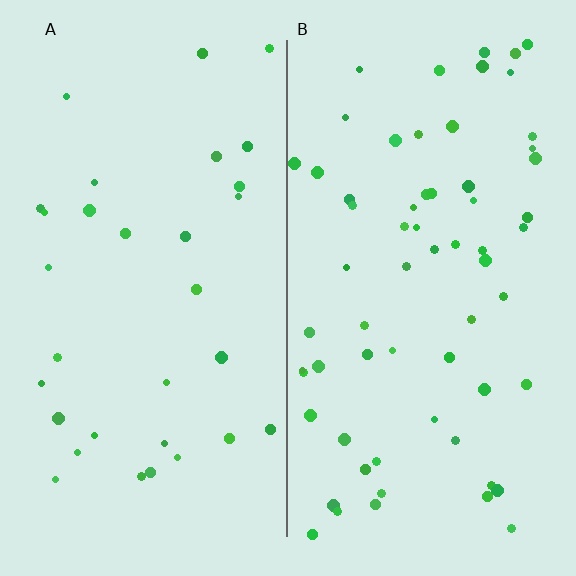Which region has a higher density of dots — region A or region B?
B (the right).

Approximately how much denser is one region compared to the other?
Approximately 2.0× — region B over region A.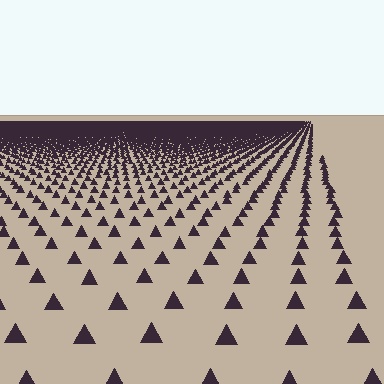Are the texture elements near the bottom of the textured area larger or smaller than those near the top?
Larger. Near the bottom, elements are closer to the viewer and appear at a bigger on-screen size.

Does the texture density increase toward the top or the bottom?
Density increases toward the top.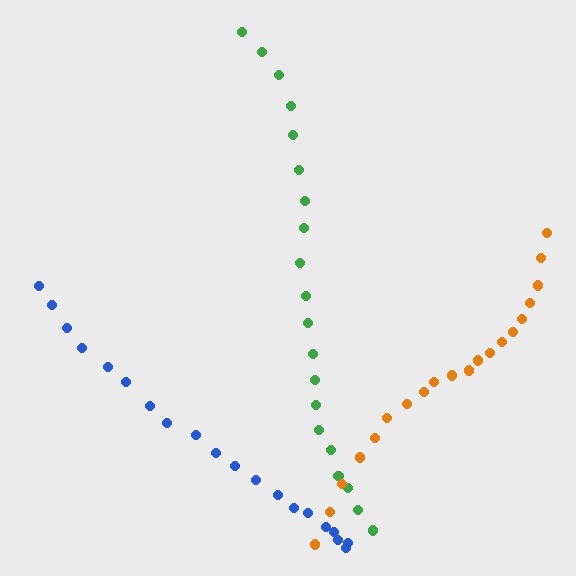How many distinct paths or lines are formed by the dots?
There are 3 distinct paths.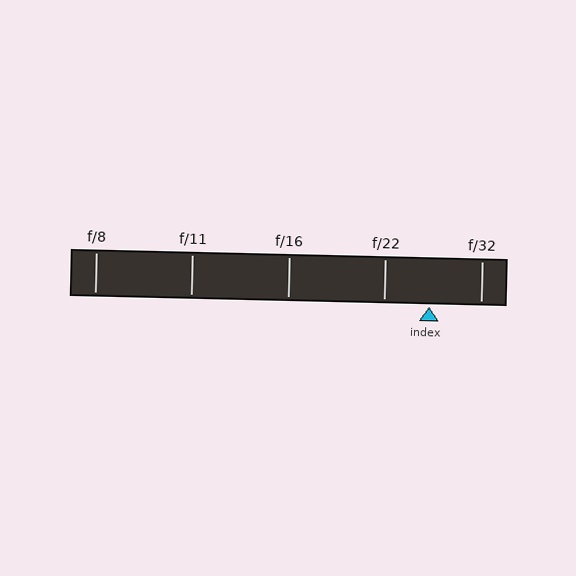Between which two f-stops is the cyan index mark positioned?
The index mark is between f/22 and f/32.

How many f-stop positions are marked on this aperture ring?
There are 5 f-stop positions marked.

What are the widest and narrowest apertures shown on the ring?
The widest aperture shown is f/8 and the narrowest is f/32.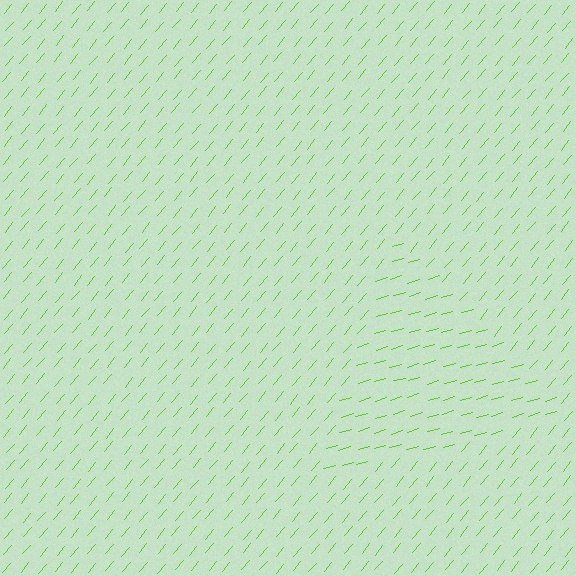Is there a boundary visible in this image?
Yes, there is a texture boundary formed by a change in line orientation.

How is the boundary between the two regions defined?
The boundary is defined purely by a change in line orientation (approximately 33 degrees difference). All lines are the same color and thickness.